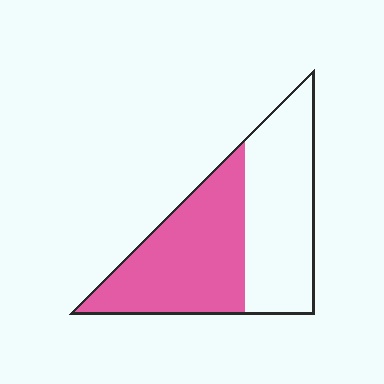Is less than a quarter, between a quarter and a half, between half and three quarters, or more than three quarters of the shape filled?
Between half and three quarters.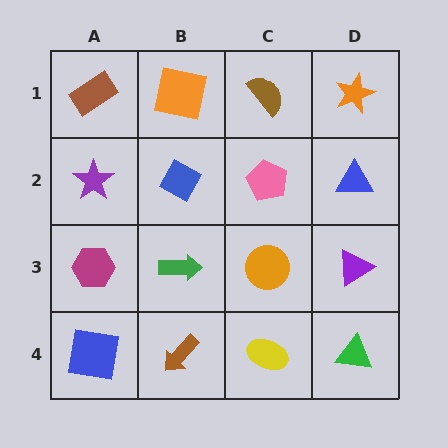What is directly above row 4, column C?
An orange circle.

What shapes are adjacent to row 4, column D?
A purple triangle (row 3, column D), a yellow ellipse (row 4, column C).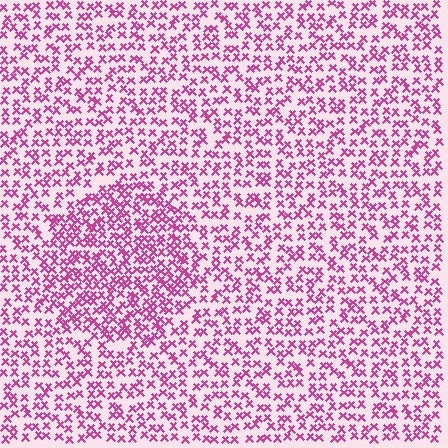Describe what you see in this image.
The image contains small magenta elements arranged at two different densities. A circle-shaped region is visible where the elements are more densely packed than the surrounding area.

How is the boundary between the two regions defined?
The boundary is defined by a change in element density (approximately 1.6x ratio). All elements are the same color, size, and shape.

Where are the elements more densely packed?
The elements are more densely packed inside the circle boundary.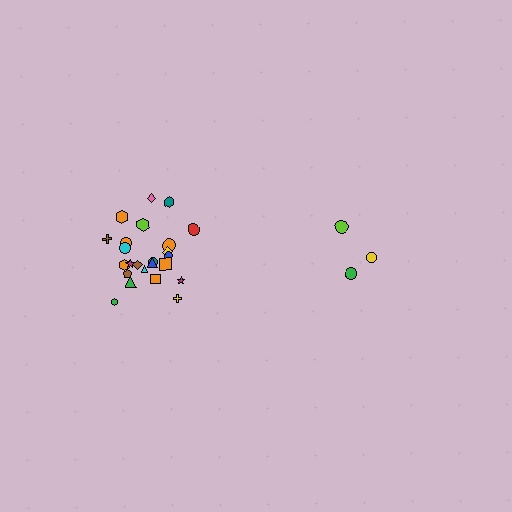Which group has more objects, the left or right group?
The left group.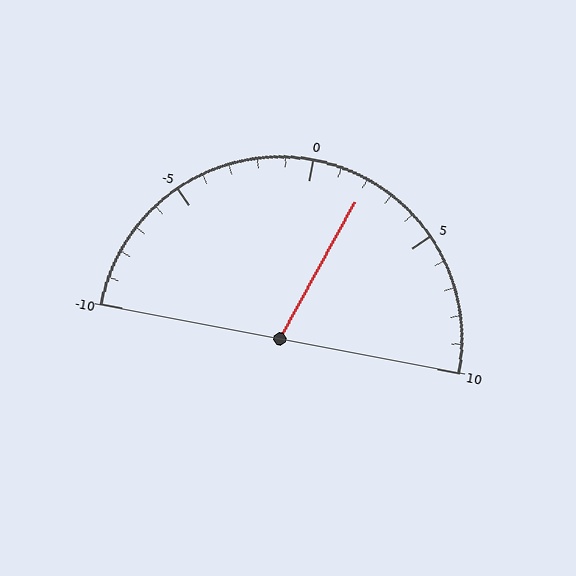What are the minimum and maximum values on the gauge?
The gauge ranges from -10 to 10.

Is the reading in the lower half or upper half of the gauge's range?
The reading is in the upper half of the range (-10 to 10).